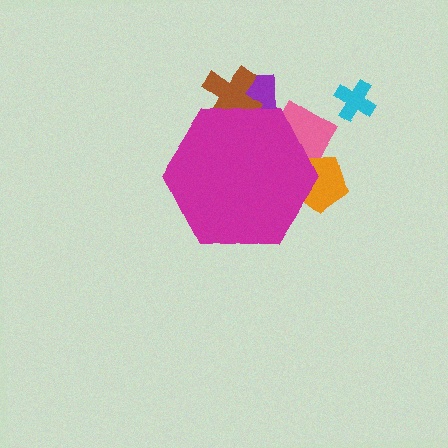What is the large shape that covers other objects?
A magenta hexagon.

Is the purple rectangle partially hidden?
Yes, the purple rectangle is partially hidden behind the magenta hexagon.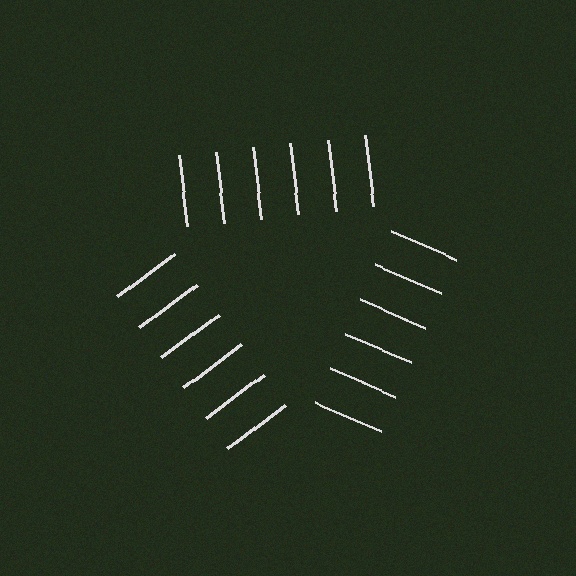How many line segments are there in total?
18 — 6 along each of the 3 edges.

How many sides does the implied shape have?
3 sides — the line-ends trace a triangle.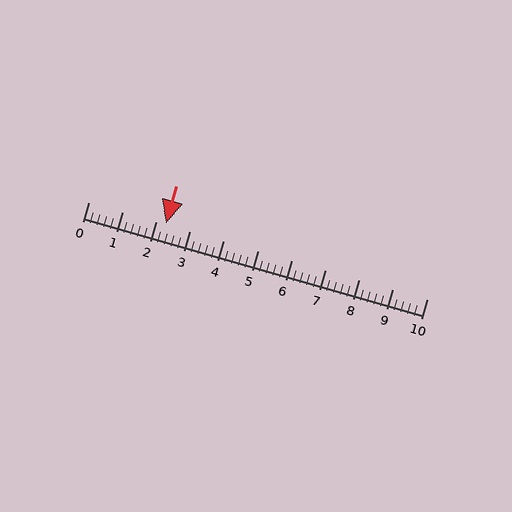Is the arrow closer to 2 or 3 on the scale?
The arrow is closer to 2.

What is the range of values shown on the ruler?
The ruler shows values from 0 to 10.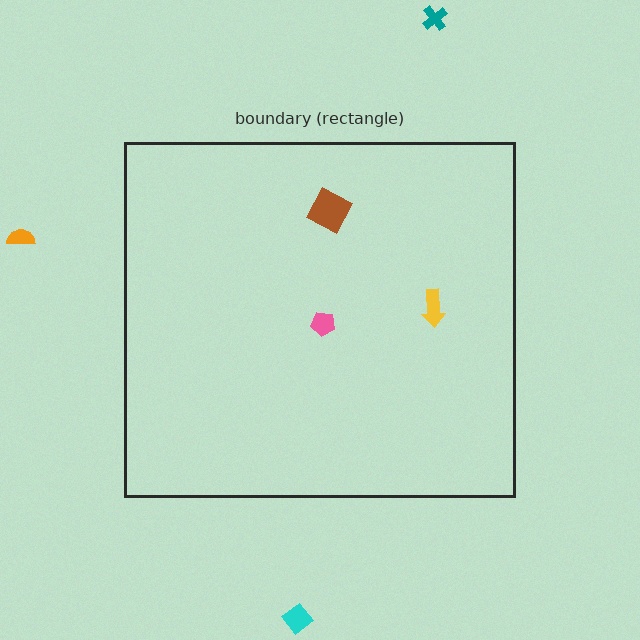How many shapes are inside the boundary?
3 inside, 3 outside.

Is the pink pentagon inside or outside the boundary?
Inside.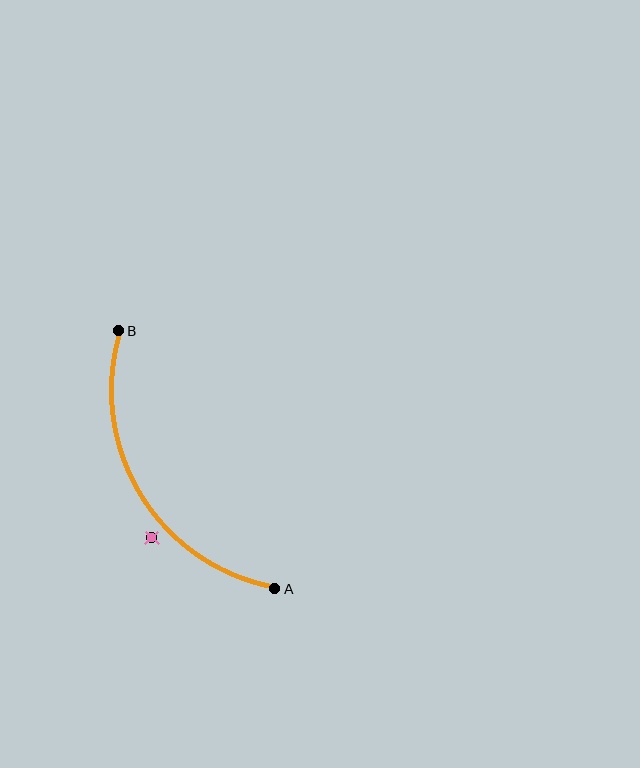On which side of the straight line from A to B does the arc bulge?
The arc bulges to the left of the straight line connecting A and B.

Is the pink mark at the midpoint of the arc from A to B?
No — the pink mark does not lie on the arc at all. It sits slightly outside the curve.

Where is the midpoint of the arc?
The arc midpoint is the point on the curve farthest from the straight line joining A and B. It sits to the left of that line.